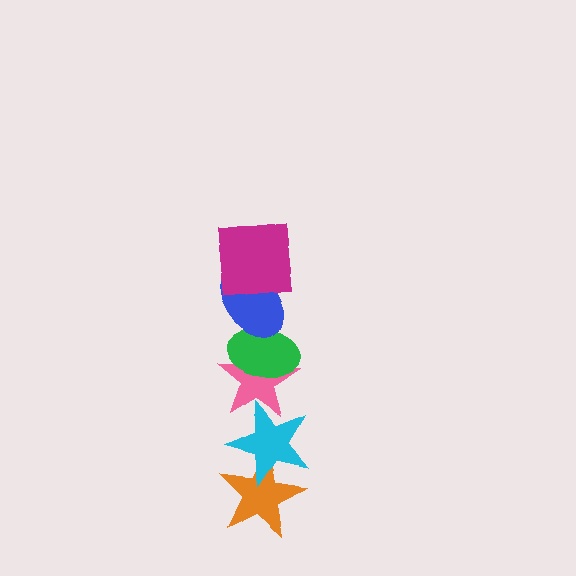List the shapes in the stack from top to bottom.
From top to bottom: the magenta square, the blue ellipse, the green ellipse, the pink star, the cyan star, the orange star.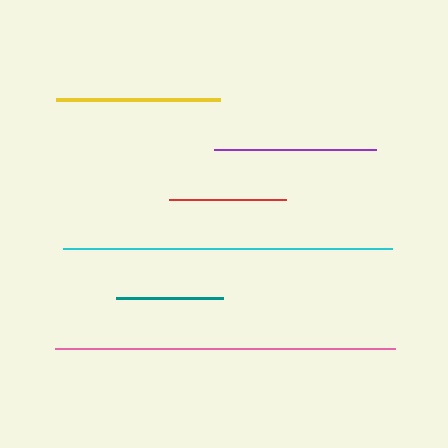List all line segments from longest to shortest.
From longest to shortest: pink, cyan, yellow, purple, red, teal.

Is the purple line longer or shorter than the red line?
The purple line is longer than the red line.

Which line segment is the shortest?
The teal line is the shortest at approximately 106 pixels.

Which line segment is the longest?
The pink line is the longest at approximately 340 pixels.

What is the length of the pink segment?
The pink segment is approximately 340 pixels long.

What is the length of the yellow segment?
The yellow segment is approximately 164 pixels long.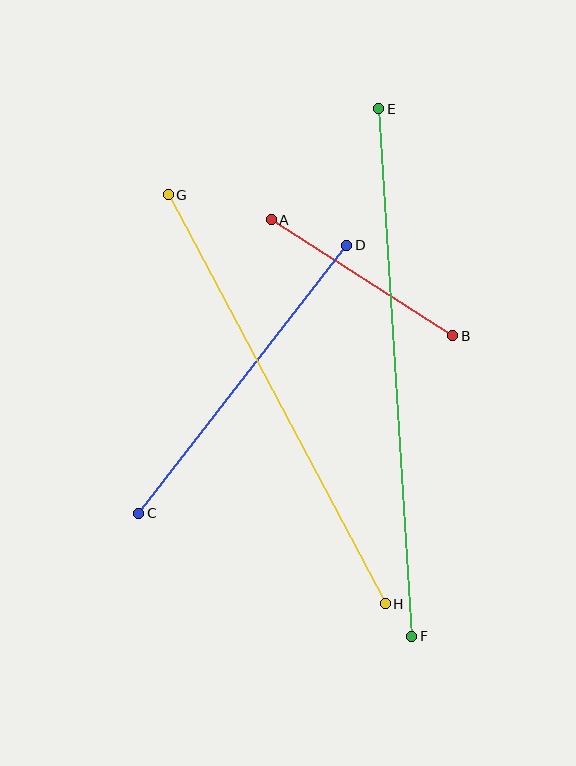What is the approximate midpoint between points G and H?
The midpoint is at approximately (277, 399) pixels.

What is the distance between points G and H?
The distance is approximately 463 pixels.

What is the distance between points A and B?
The distance is approximately 215 pixels.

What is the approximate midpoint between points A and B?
The midpoint is at approximately (362, 278) pixels.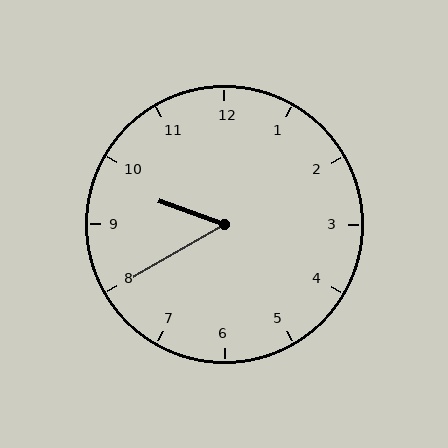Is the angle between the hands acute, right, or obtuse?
It is acute.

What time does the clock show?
9:40.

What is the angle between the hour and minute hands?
Approximately 50 degrees.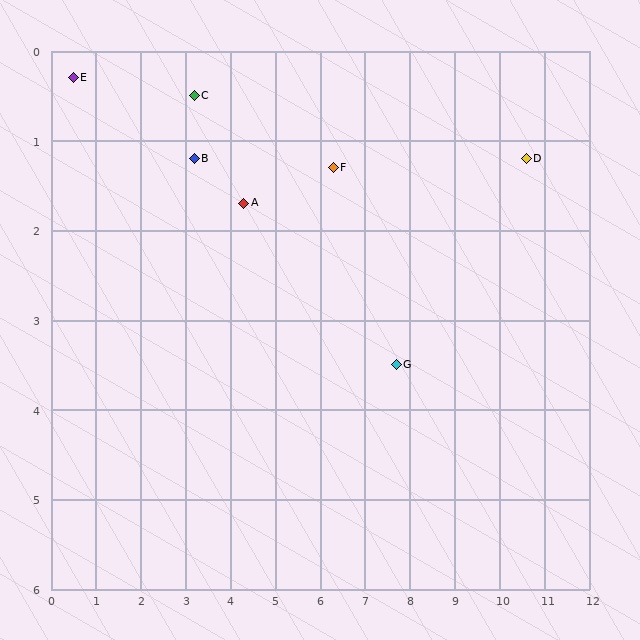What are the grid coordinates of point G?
Point G is at approximately (7.7, 3.5).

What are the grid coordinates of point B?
Point B is at approximately (3.2, 1.2).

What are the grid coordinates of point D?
Point D is at approximately (10.6, 1.2).